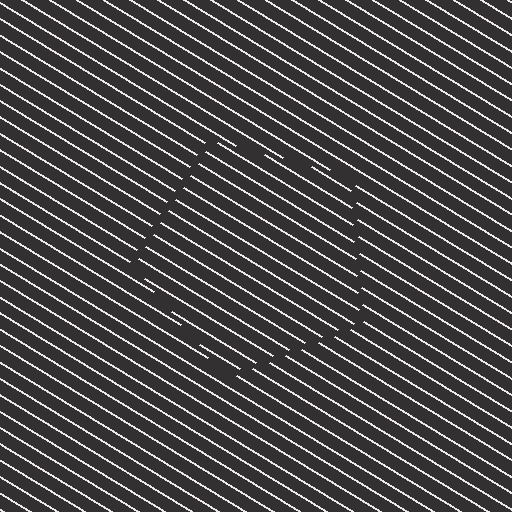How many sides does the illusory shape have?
5 sides — the line-ends trace a pentagon.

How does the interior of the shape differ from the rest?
The interior of the shape contains the same grating, shifted by half a period — the contour is defined by the phase discontinuity where line-ends from the inner and outer gratings abut.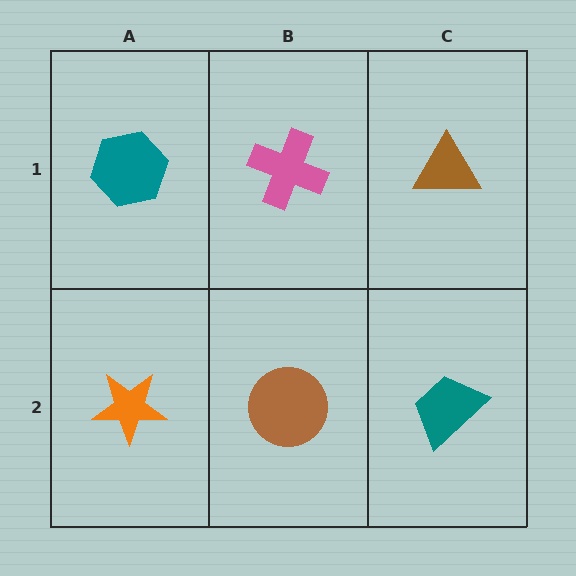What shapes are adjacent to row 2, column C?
A brown triangle (row 1, column C), a brown circle (row 2, column B).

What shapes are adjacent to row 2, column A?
A teal hexagon (row 1, column A), a brown circle (row 2, column B).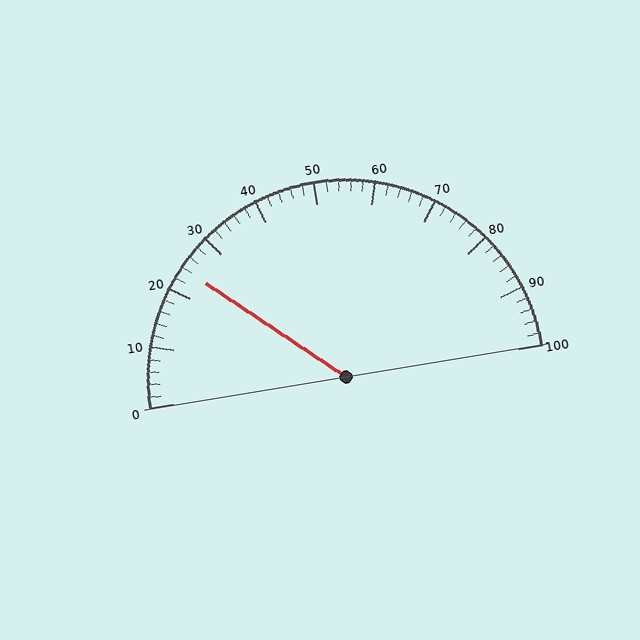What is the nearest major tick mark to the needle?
The nearest major tick mark is 20.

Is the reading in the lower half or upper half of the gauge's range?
The reading is in the lower half of the range (0 to 100).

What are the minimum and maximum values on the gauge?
The gauge ranges from 0 to 100.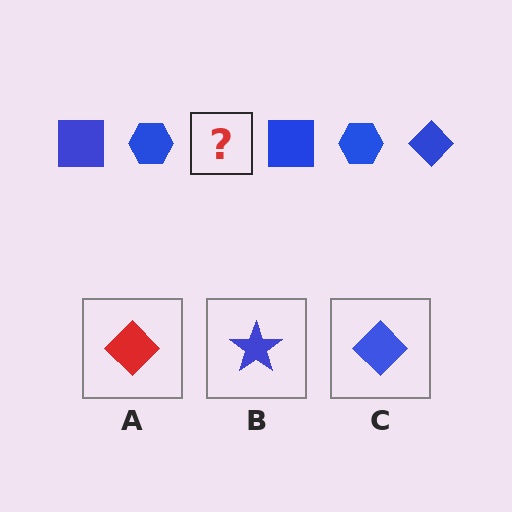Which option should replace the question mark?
Option C.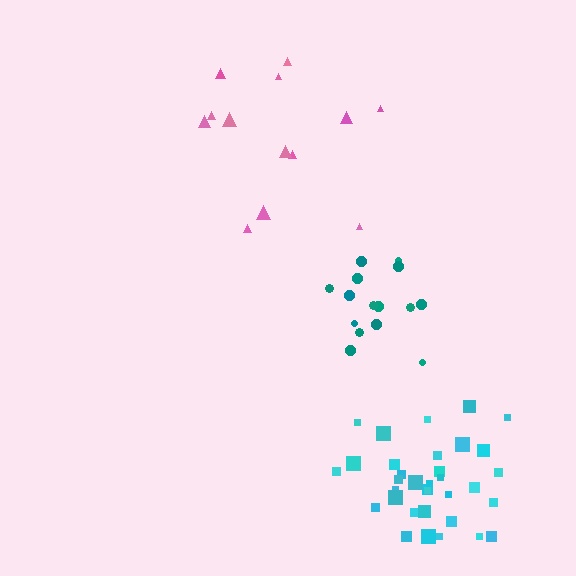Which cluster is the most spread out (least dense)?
Pink.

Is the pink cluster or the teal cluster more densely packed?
Teal.